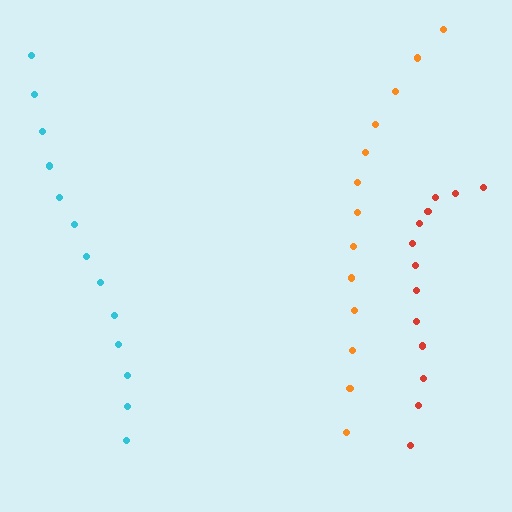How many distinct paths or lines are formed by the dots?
There are 3 distinct paths.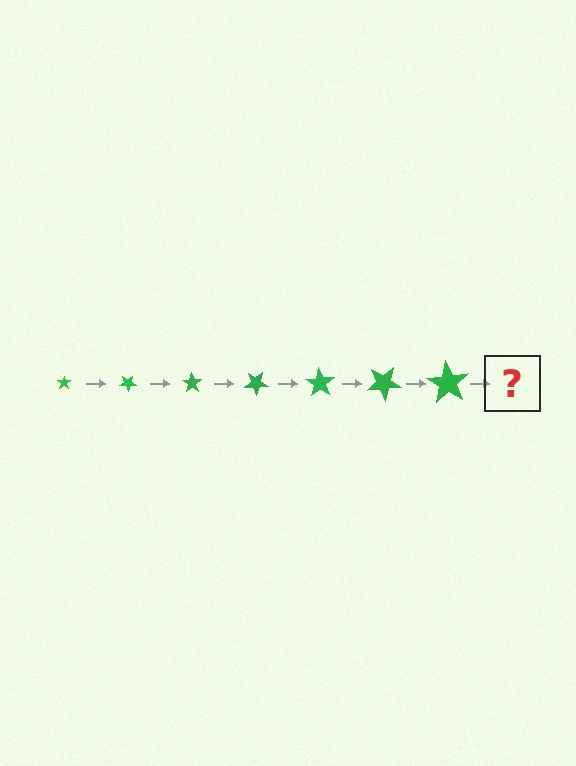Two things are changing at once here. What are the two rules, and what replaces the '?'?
The two rules are that the star grows larger each step and it rotates 35 degrees each step. The '?' should be a star, larger than the previous one and rotated 245 degrees from the start.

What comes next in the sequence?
The next element should be a star, larger than the previous one and rotated 245 degrees from the start.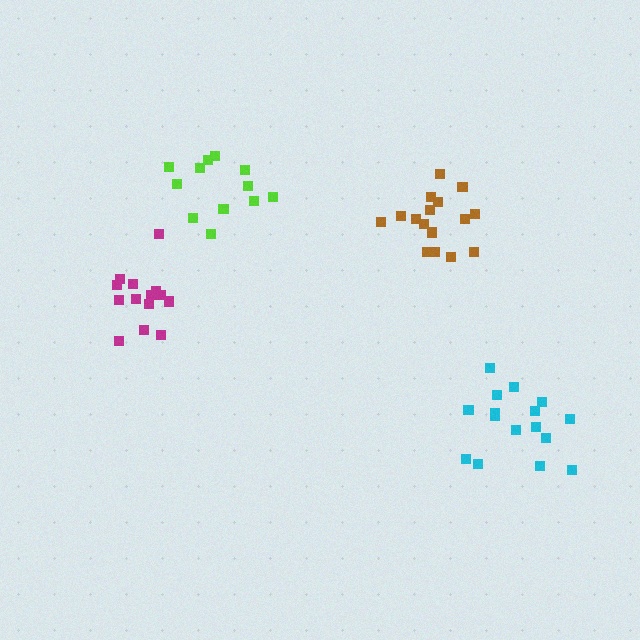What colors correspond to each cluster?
The clusters are colored: cyan, lime, brown, magenta.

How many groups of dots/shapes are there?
There are 4 groups.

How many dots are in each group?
Group 1: 16 dots, Group 2: 12 dots, Group 3: 16 dots, Group 4: 14 dots (58 total).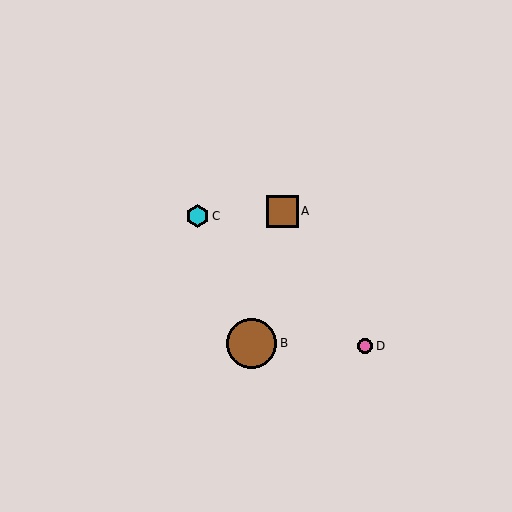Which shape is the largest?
The brown circle (labeled B) is the largest.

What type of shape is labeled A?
Shape A is a brown square.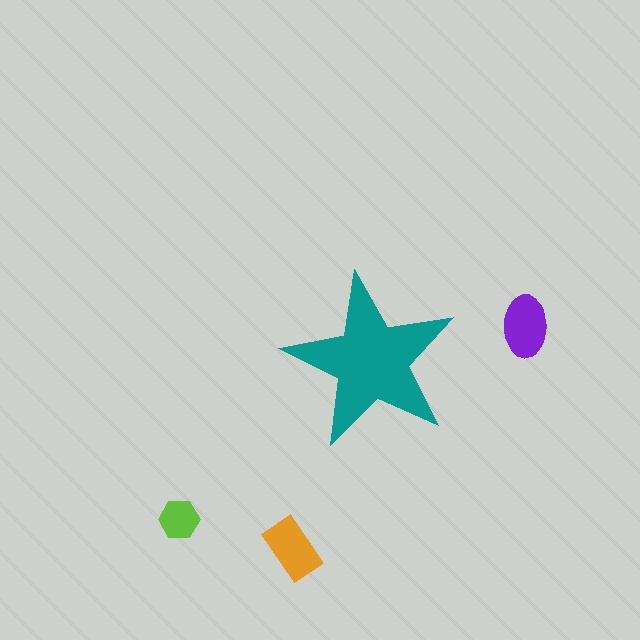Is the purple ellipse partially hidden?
No, the purple ellipse is fully visible.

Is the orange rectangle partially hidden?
No, the orange rectangle is fully visible.